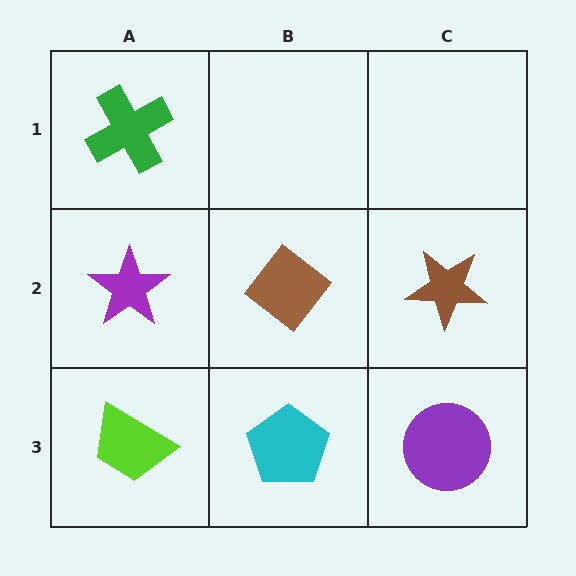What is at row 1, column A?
A green cross.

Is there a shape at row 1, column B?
No, that cell is empty.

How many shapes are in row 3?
3 shapes.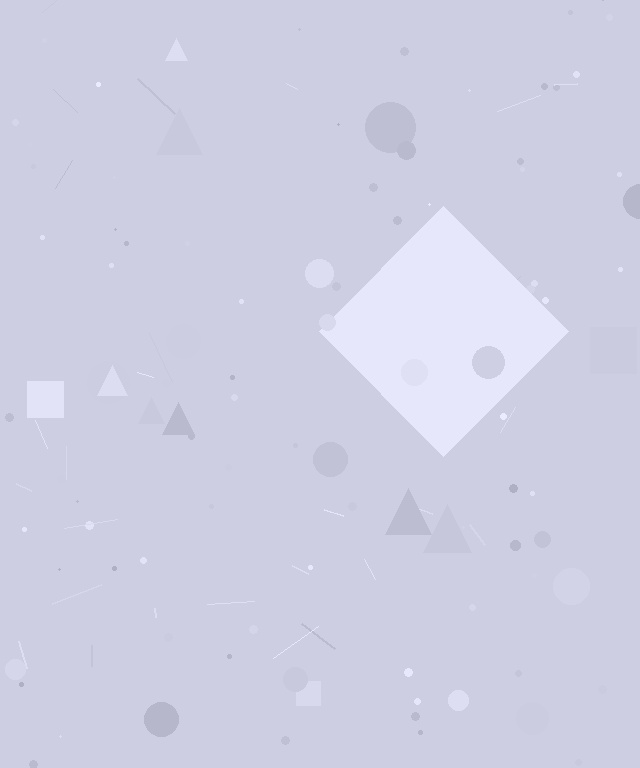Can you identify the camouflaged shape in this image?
The camouflaged shape is a diamond.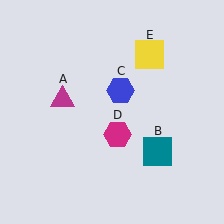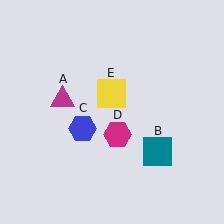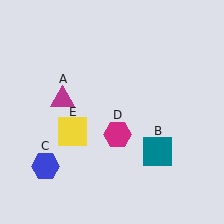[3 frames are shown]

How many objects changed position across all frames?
2 objects changed position: blue hexagon (object C), yellow square (object E).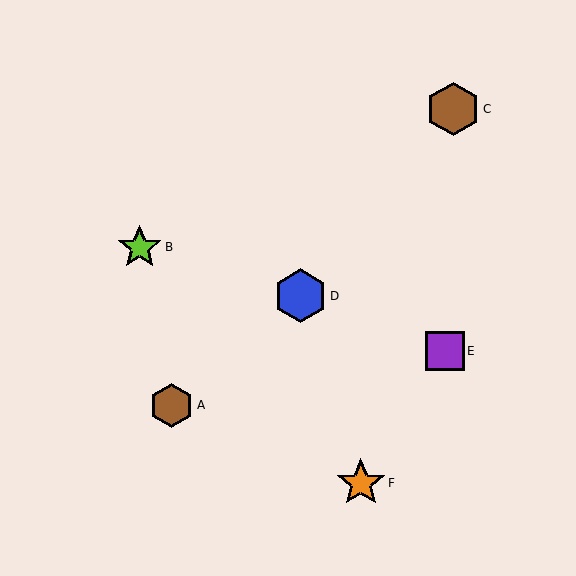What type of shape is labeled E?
Shape E is a purple square.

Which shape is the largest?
The blue hexagon (labeled D) is the largest.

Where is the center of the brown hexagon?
The center of the brown hexagon is at (453, 109).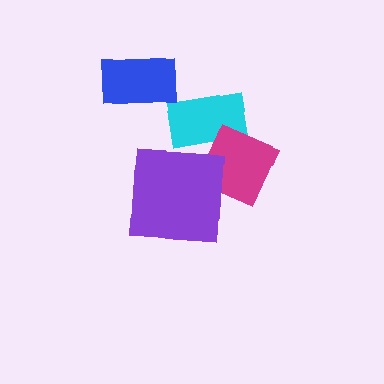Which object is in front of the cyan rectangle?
The magenta diamond is in front of the cyan rectangle.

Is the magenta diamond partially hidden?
Yes, it is partially covered by another shape.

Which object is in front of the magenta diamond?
The purple square is in front of the magenta diamond.